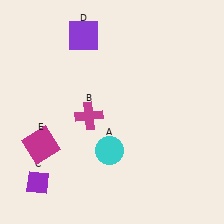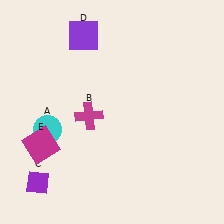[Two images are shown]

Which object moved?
The cyan circle (A) moved left.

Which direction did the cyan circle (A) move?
The cyan circle (A) moved left.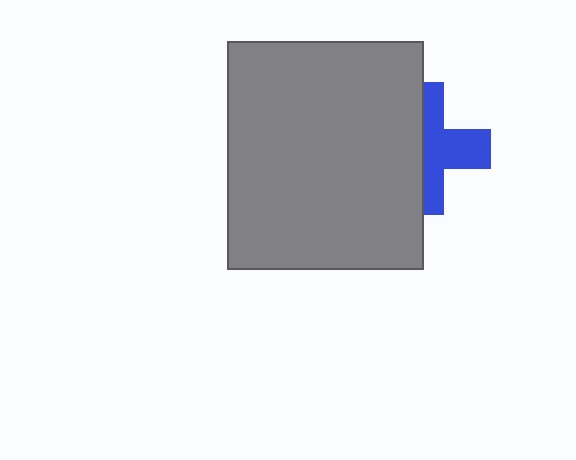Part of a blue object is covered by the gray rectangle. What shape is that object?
It is a cross.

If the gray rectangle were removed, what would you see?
You would see the complete blue cross.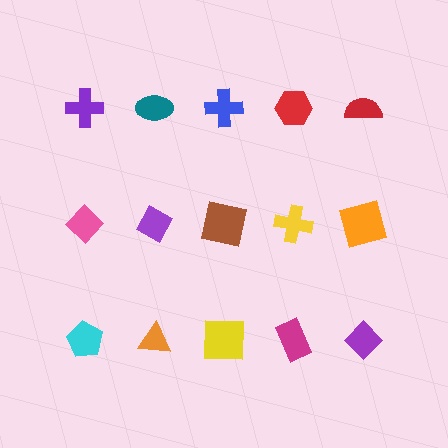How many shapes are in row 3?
5 shapes.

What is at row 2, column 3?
A brown square.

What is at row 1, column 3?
A blue cross.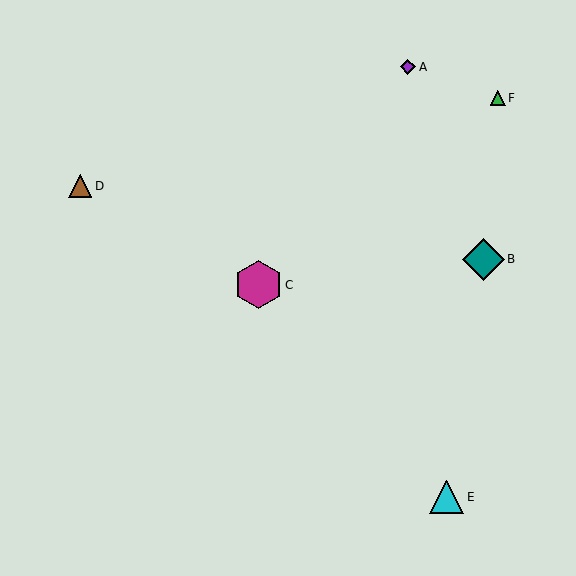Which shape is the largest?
The magenta hexagon (labeled C) is the largest.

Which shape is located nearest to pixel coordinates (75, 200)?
The brown triangle (labeled D) at (80, 186) is nearest to that location.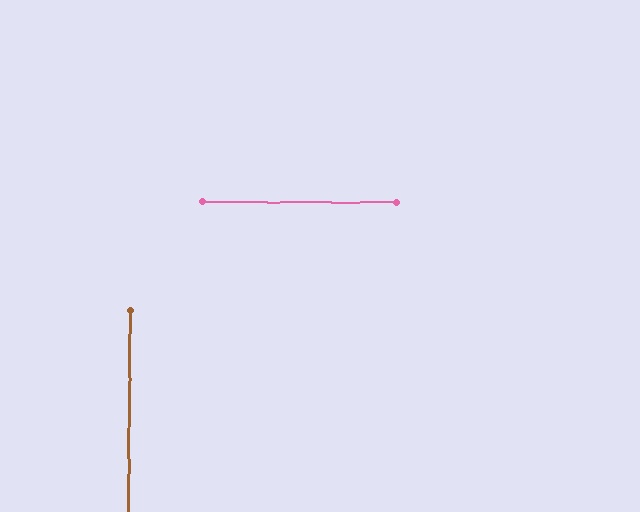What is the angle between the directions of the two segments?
Approximately 90 degrees.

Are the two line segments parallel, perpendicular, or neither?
Perpendicular — they meet at approximately 90°.